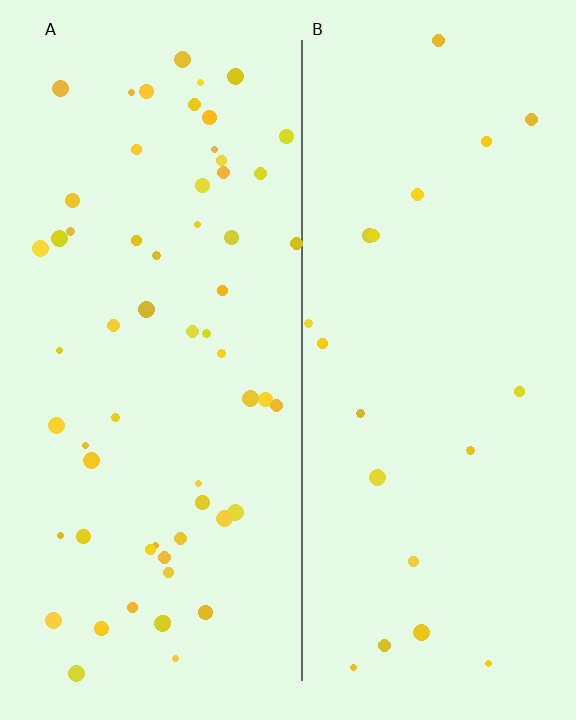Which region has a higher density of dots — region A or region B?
A (the left).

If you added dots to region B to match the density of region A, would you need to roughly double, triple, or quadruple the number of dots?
Approximately triple.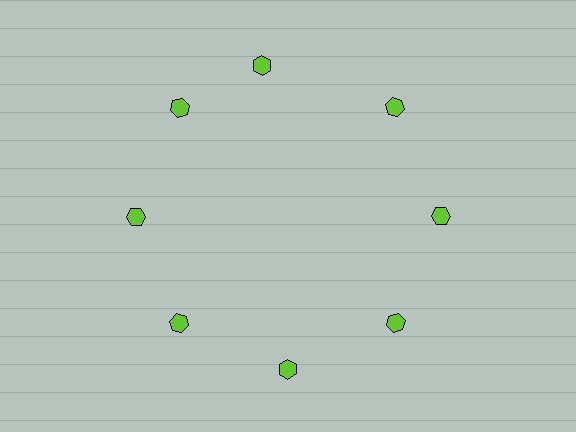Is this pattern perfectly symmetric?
No. The 8 lime hexagons are arranged in a ring, but one element near the 12 o'clock position is rotated out of alignment along the ring, breaking the 8-fold rotational symmetry.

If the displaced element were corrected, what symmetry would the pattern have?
It would have 8-fold rotational symmetry — the pattern would map onto itself every 45 degrees.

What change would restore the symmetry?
The symmetry would be restored by rotating it back into even spacing with its neighbors so that all 8 hexagons sit at equal angles and equal distance from the center.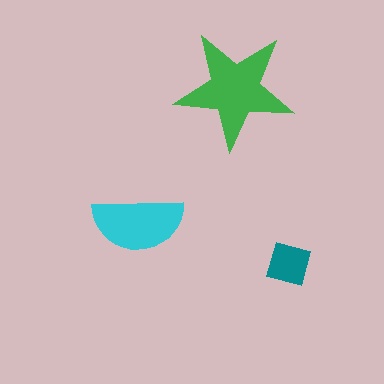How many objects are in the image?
There are 3 objects in the image.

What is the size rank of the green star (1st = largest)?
1st.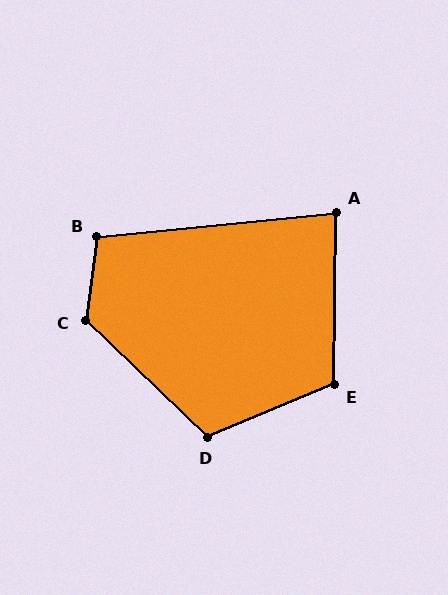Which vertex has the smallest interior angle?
A, at approximately 84 degrees.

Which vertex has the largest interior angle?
C, at approximately 126 degrees.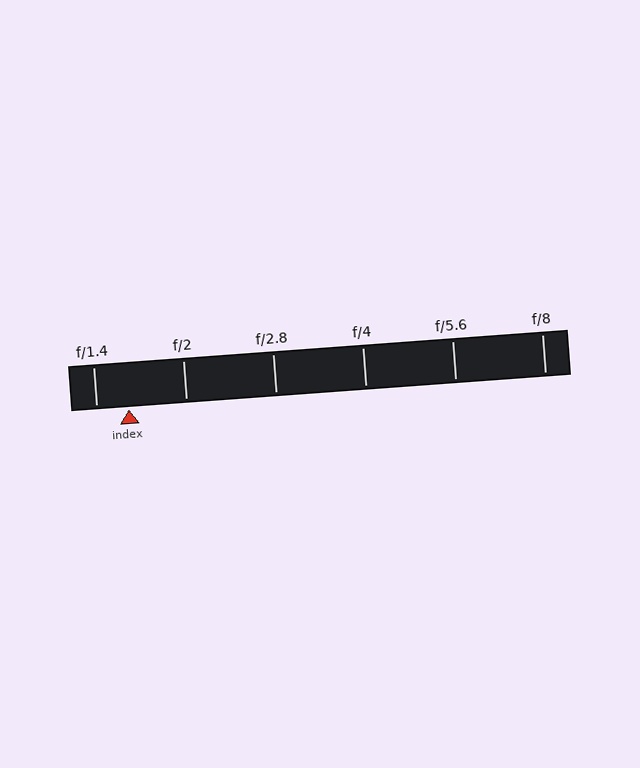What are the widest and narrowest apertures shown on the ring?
The widest aperture shown is f/1.4 and the narrowest is f/8.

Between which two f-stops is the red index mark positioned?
The index mark is between f/1.4 and f/2.